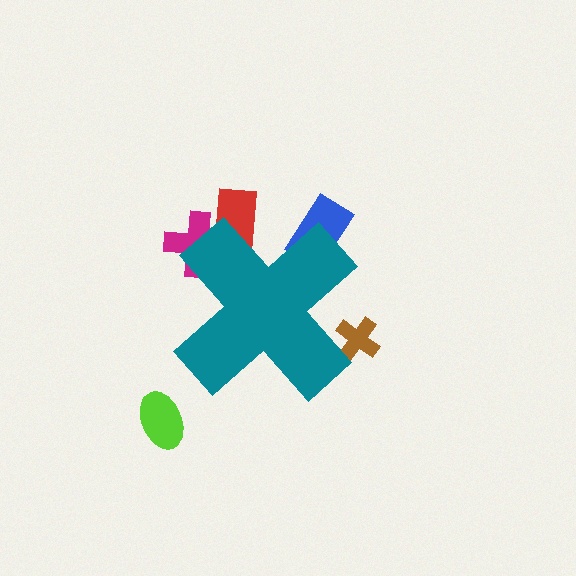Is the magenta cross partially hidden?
Yes, the magenta cross is partially hidden behind the teal cross.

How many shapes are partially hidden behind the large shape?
4 shapes are partially hidden.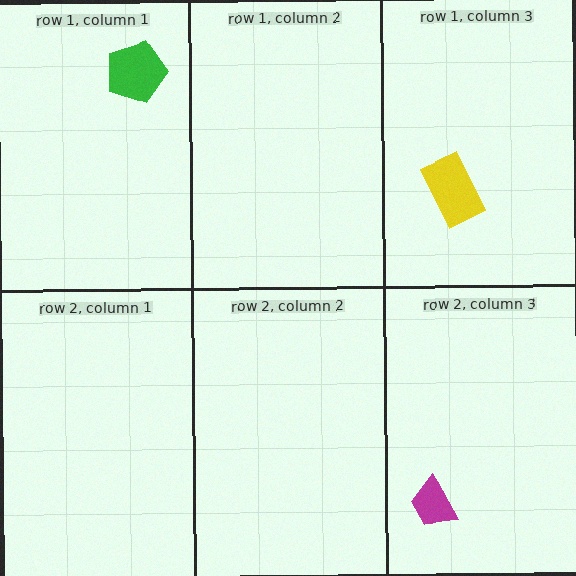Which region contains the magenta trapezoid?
The row 2, column 3 region.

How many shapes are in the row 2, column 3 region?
1.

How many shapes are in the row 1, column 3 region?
1.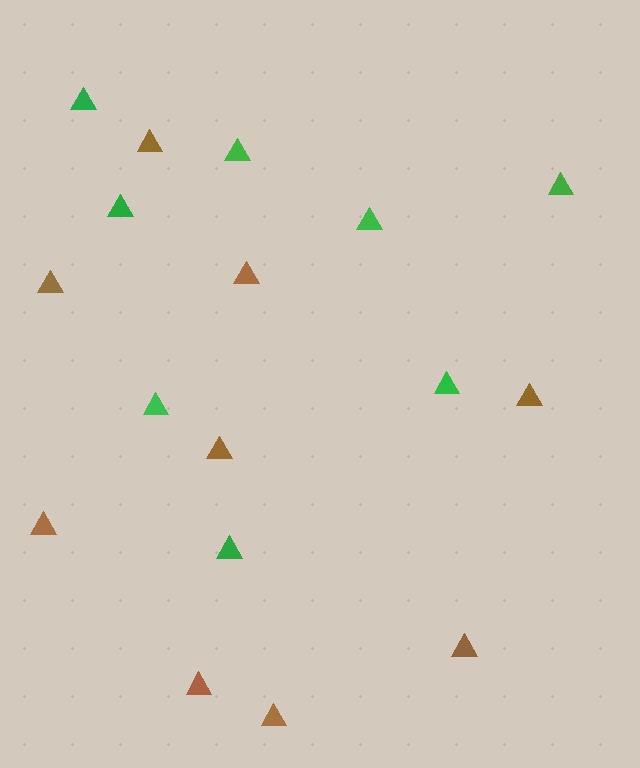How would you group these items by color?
There are 2 groups: one group of green triangles (8) and one group of brown triangles (9).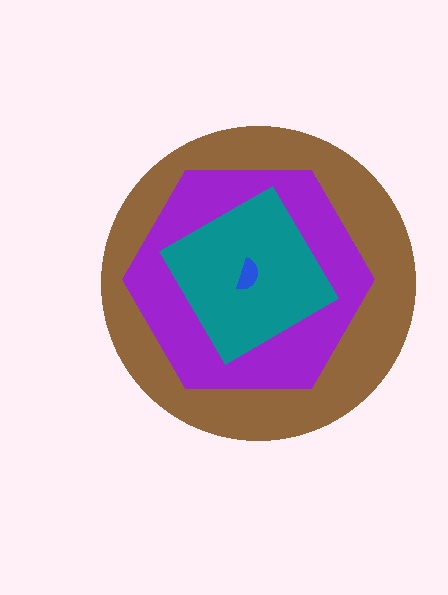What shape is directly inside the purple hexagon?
The teal diamond.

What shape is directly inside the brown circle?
The purple hexagon.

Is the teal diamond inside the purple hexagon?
Yes.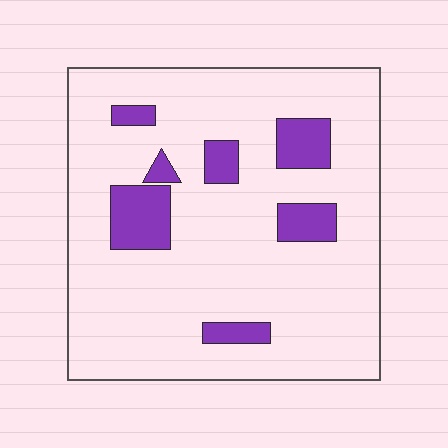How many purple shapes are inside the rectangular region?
7.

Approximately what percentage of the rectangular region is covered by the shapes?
Approximately 15%.